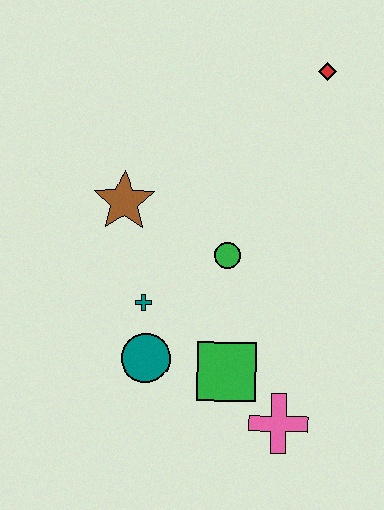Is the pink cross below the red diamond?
Yes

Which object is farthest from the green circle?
The red diamond is farthest from the green circle.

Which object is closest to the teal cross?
The teal circle is closest to the teal cross.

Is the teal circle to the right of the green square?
No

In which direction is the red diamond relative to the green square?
The red diamond is above the green square.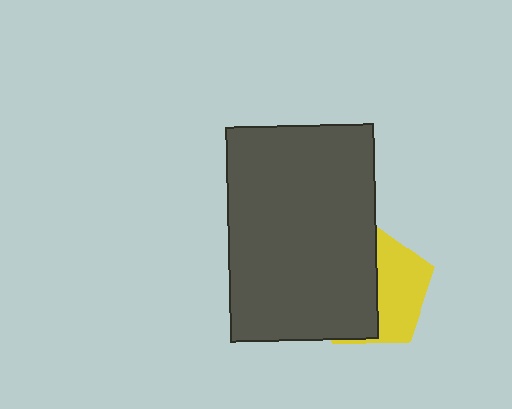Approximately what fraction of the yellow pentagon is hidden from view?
Roughly 56% of the yellow pentagon is hidden behind the dark gray rectangle.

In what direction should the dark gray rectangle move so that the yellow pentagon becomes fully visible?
The dark gray rectangle should move left. That is the shortest direction to clear the overlap and leave the yellow pentagon fully visible.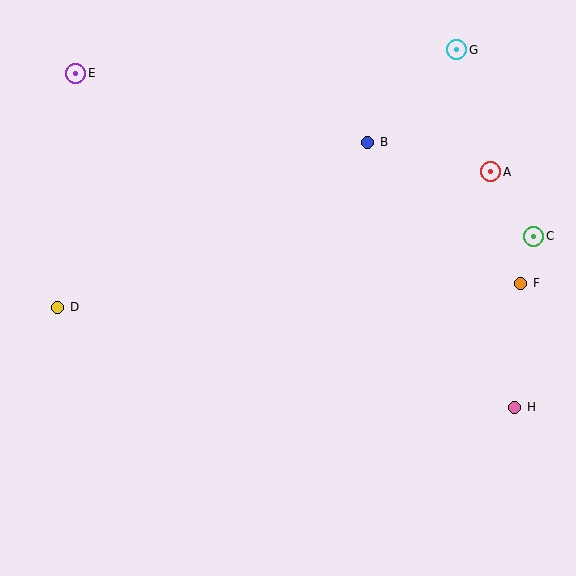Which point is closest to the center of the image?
Point B at (368, 142) is closest to the center.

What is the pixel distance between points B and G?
The distance between B and G is 128 pixels.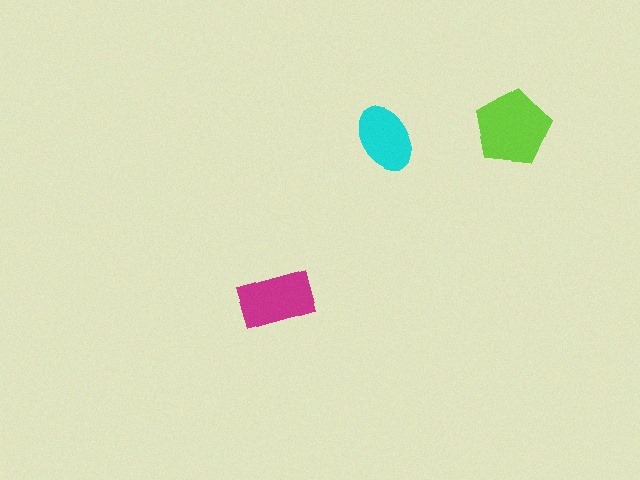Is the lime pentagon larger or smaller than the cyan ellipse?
Larger.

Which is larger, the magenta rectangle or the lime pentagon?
The lime pentagon.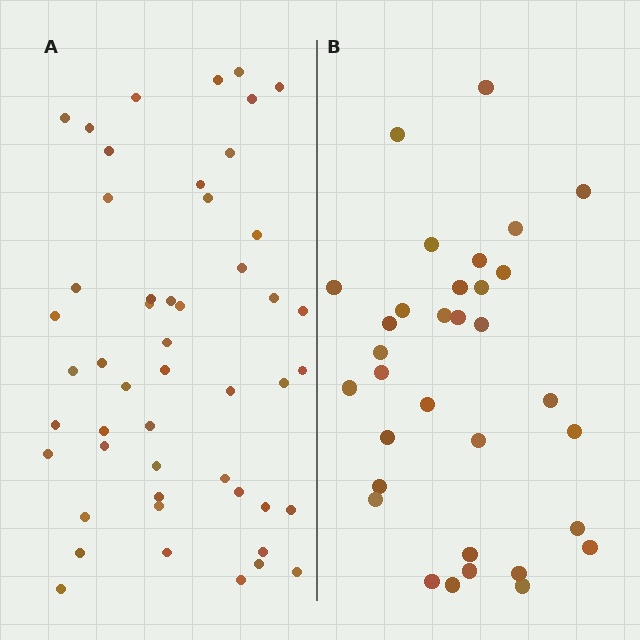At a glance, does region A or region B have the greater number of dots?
Region A (the left region) has more dots.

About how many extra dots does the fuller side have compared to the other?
Region A has approximately 15 more dots than region B.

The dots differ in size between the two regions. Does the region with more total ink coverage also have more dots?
No. Region B has more total ink coverage because its dots are larger, but region A actually contains more individual dots. Total area can be misleading — the number of items is what matters here.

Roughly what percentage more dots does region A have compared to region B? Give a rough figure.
About 50% more.